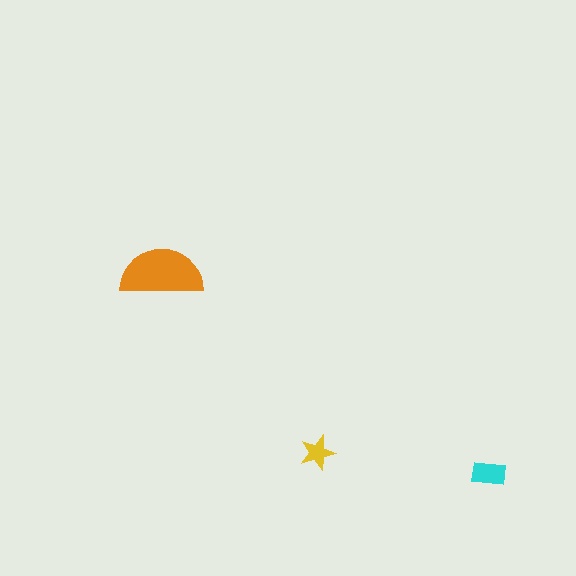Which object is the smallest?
The yellow star.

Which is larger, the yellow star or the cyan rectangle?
The cyan rectangle.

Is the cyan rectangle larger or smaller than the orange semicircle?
Smaller.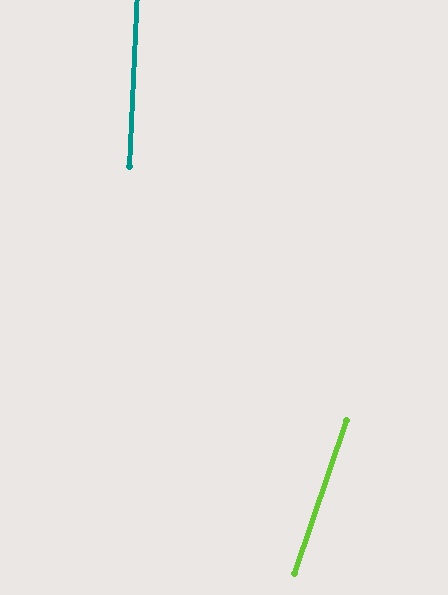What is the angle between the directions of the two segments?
Approximately 16 degrees.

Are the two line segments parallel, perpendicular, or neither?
Neither parallel nor perpendicular — they differ by about 16°.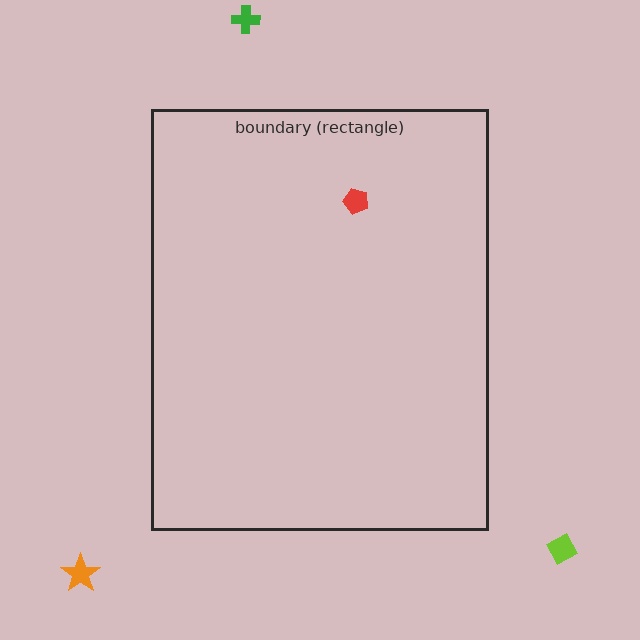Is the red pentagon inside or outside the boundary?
Inside.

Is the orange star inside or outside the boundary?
Outside.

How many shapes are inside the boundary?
1 inside, 3 outside.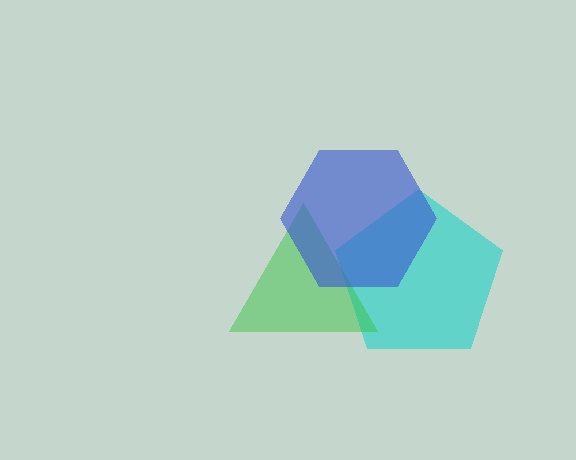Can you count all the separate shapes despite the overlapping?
Yes, there are 3 separate shapes.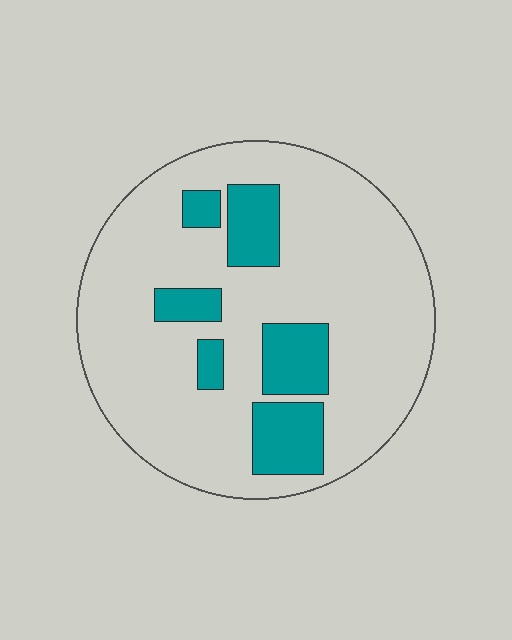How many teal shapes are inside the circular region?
6.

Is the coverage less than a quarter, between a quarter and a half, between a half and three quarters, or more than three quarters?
Less than a quarter.